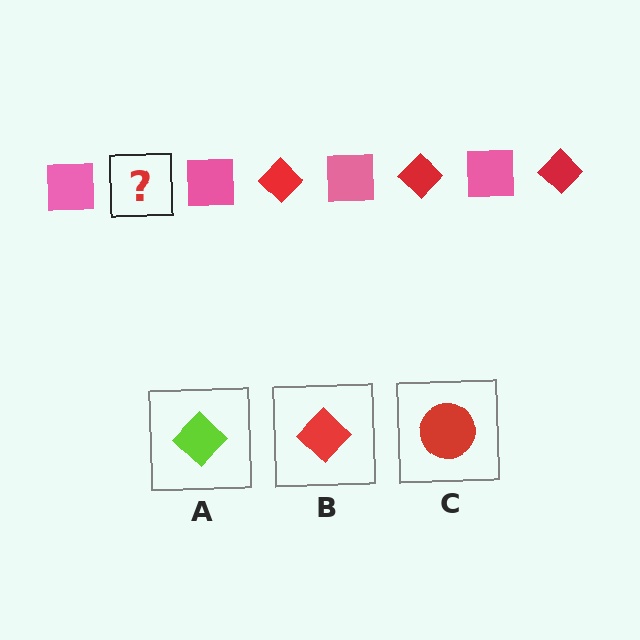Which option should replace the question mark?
Option B.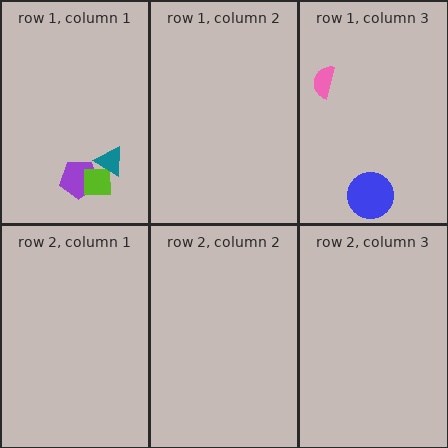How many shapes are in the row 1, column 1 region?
3.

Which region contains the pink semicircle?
The row 1, column 3 region.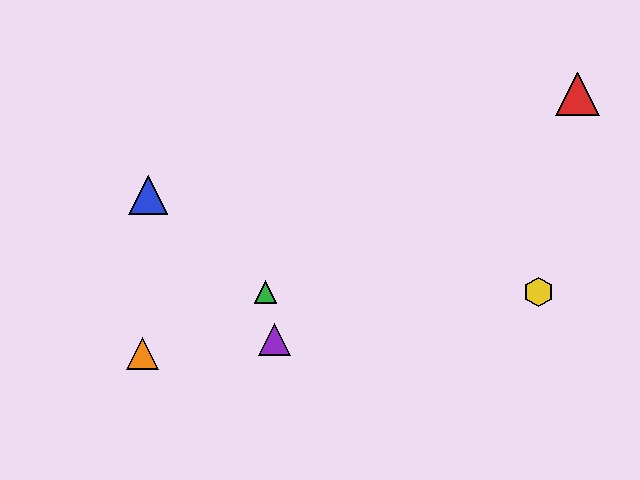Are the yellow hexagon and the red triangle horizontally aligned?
No, the yellow hexagon is at y≈292 and the red triangle is at y≈94.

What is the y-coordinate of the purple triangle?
The purple triangle is at y≈339.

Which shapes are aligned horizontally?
The green triangle, the yellow hexagon are aligned horizontally.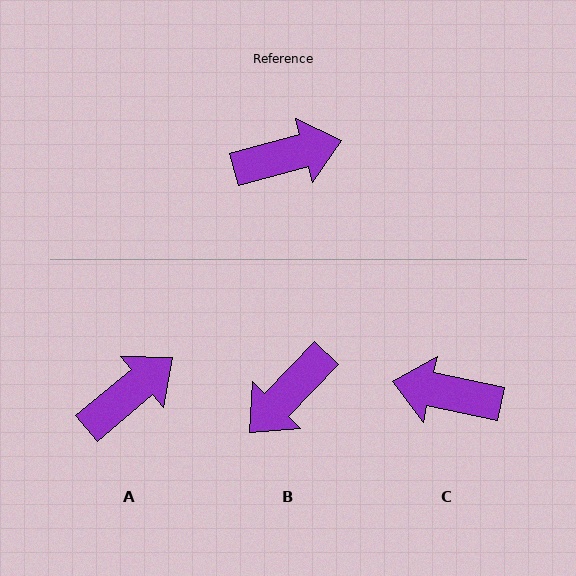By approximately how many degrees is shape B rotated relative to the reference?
Approximately 149 degrees clockwise.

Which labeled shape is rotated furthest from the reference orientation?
C, about 153 degrees away.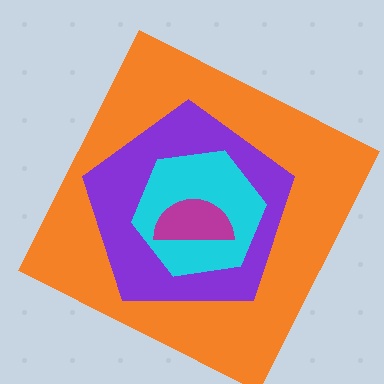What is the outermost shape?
The orange square.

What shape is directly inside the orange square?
The purple pentagon.